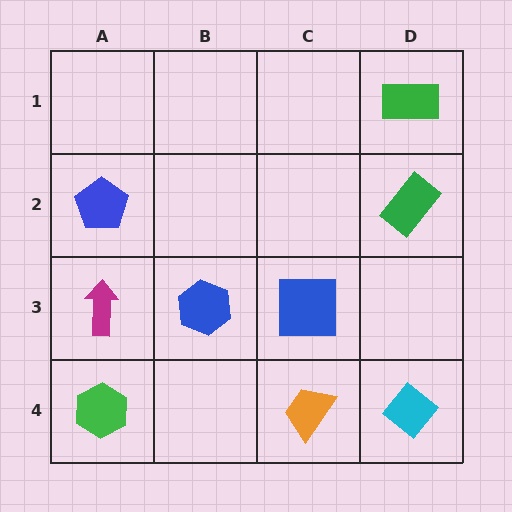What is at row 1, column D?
A green rectangle.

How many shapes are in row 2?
2 shapes.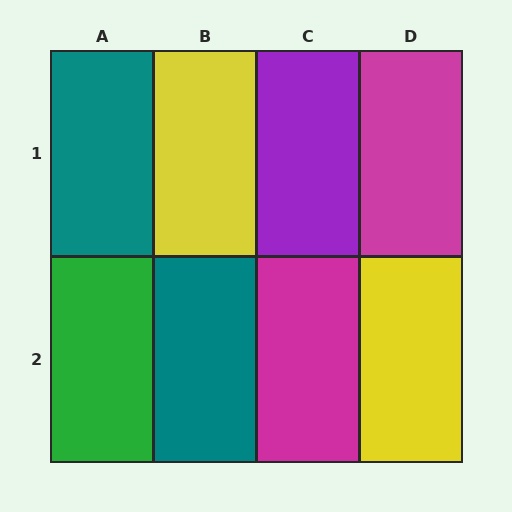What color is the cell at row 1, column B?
Yellow.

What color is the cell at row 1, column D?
Magenta.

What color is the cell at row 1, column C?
Purple.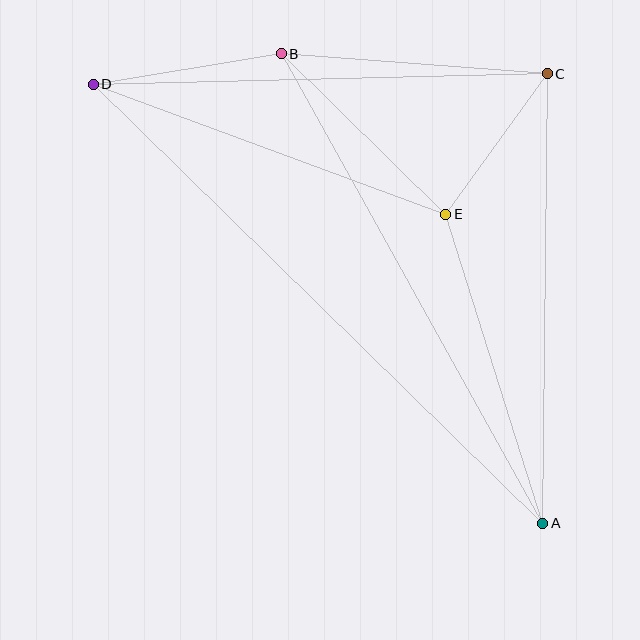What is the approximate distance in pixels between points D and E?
The distance between D and E is approximately 376 pixels.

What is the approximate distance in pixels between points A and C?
The distance between A and C is approximately 449 pixels.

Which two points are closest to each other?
Points C and E are closest to each other.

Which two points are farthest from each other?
Points A and D are farthest from each other.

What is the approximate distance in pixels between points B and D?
The distance between B and D is approximately 191 pixels.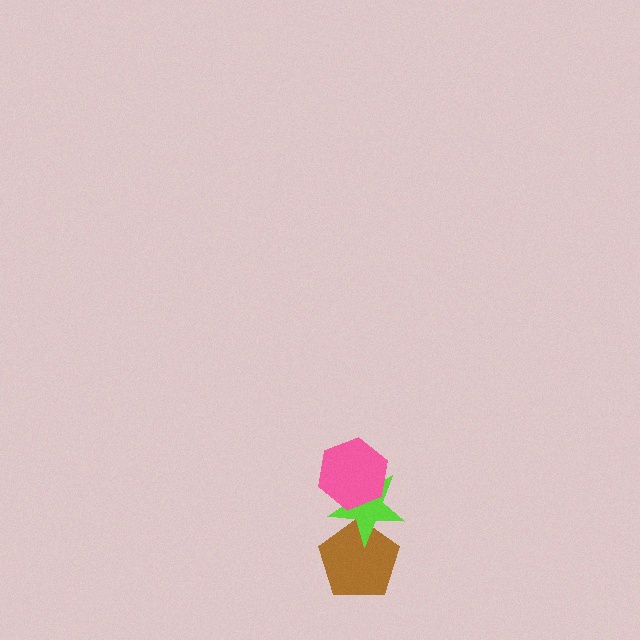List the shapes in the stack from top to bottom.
From top to bottom: the pink hexagon, the lime star, the brown pentagon.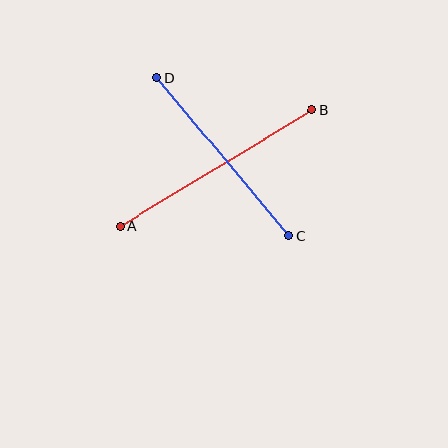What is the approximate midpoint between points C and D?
The midpoint is at approximately (223, 157) pixels.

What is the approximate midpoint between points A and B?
The midpoint is at approximately (216, 168) pixels.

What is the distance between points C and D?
The distance is approximately 205 pixels.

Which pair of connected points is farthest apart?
Points A and B are farthest apart.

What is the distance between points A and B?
The distance is approximately 224 pixels.